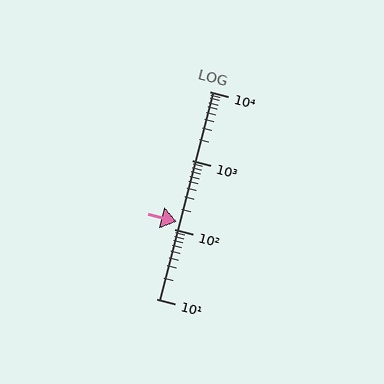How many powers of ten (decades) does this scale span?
The scale spans 3 decades, from 10 to 10000.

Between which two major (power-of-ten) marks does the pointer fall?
The pointer is between 100 and 1000.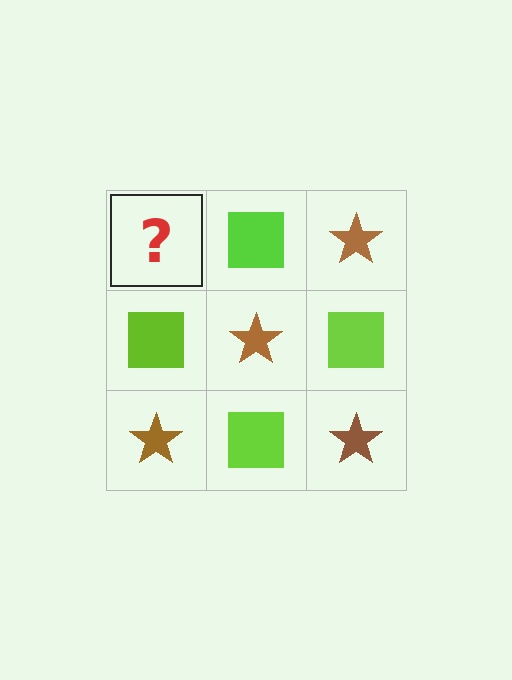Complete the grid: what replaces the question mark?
The question mark should be replaced with a brown star.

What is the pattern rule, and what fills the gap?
The rule is that it alternates brown star and lime square in a checkerboard pattern. The gap should be filled with a brown star.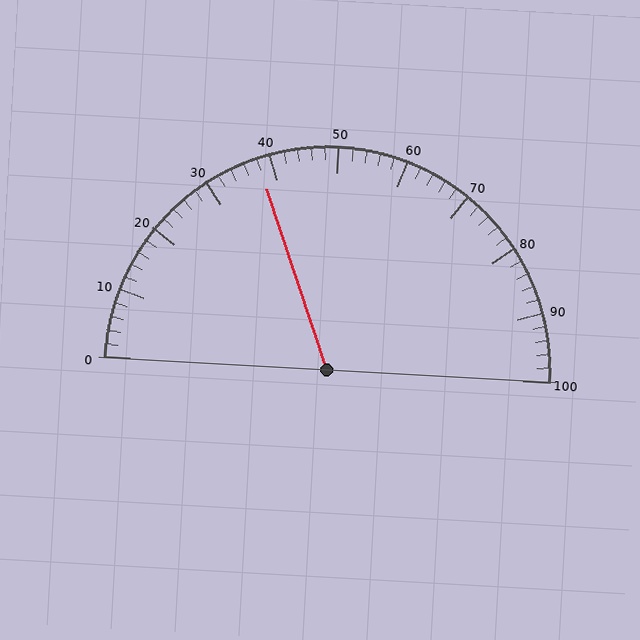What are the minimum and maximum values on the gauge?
The gauge ranges from 0 to 100.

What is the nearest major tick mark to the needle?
The nearest major tick mark is 40.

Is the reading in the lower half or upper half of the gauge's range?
The reading is in the lower half of the range (0 to 100).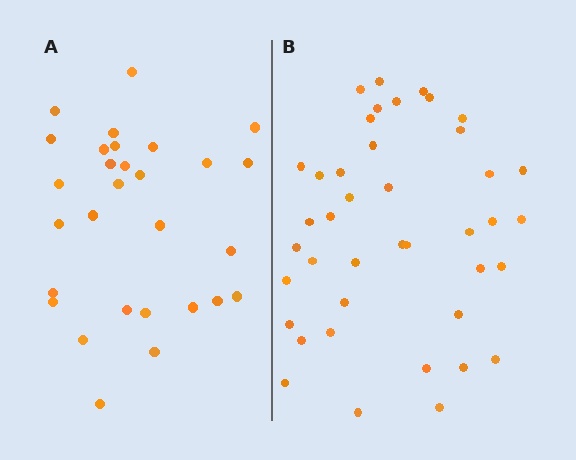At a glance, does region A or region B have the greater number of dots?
Region B (the right region) has more dots.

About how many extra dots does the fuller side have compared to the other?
Region B has roughly 12 or so more dots than region A.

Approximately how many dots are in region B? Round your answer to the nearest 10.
About 40 dots. (The exact count is 41, which rounds to 40.)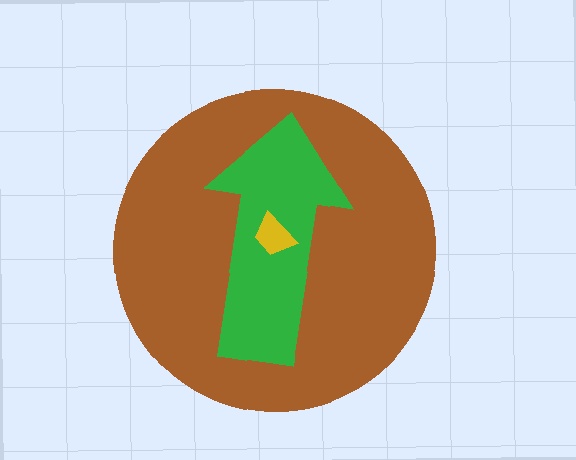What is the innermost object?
The yellow trapezoid.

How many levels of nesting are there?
3.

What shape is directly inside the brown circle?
The green arrow.